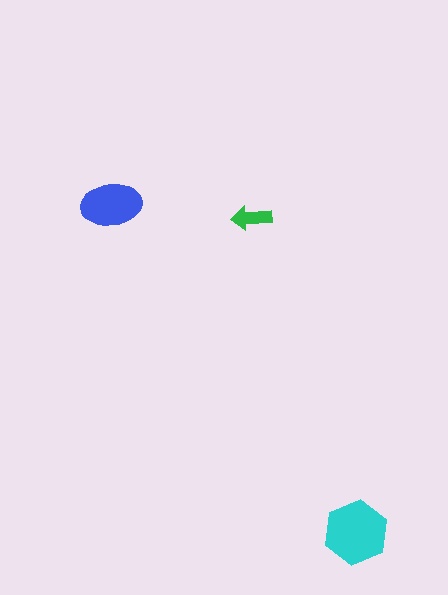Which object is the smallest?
The green arrow.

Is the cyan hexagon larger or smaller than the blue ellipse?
Larger.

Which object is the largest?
The cyan hexagon.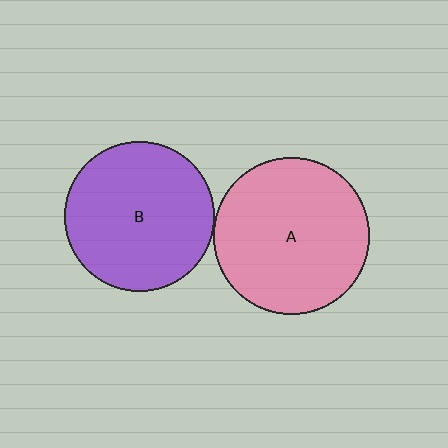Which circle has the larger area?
Circle A (pink).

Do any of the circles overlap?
No, none of the circles overlap.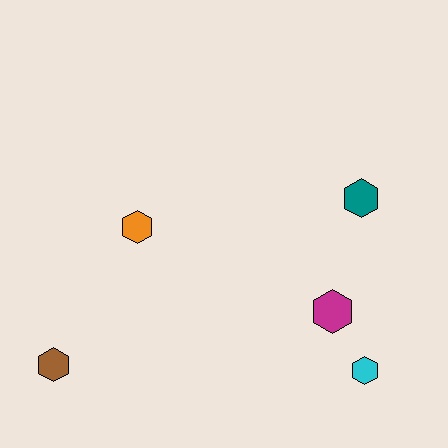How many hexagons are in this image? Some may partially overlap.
There are 5 hexagons.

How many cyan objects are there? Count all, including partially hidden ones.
There is 1 cyan object.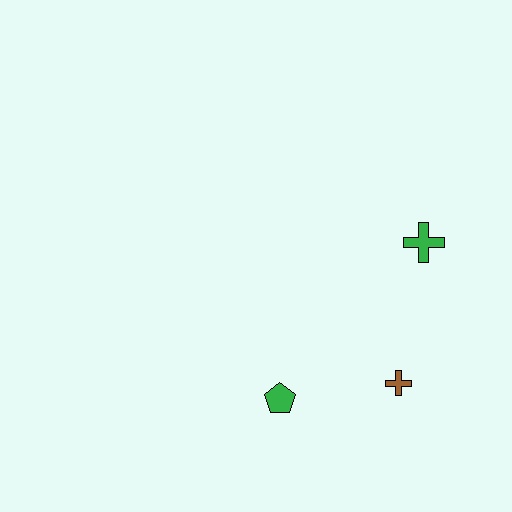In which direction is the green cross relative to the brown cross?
The green cross is above the brown cross.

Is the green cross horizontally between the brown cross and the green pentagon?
No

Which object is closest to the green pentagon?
The brown cross is closest to the green pentagon.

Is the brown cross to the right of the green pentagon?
Yes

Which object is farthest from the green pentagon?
The green cross is farthest from the green pentagon.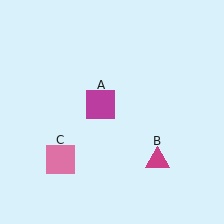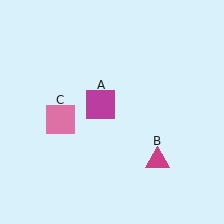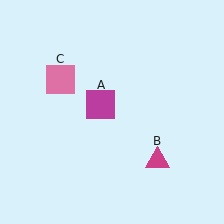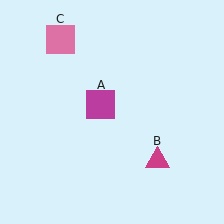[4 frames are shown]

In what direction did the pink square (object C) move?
The pink square (object C) moved up.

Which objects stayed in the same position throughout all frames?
Magenta square (object A) and magenta triangle (object B) remained stationary.